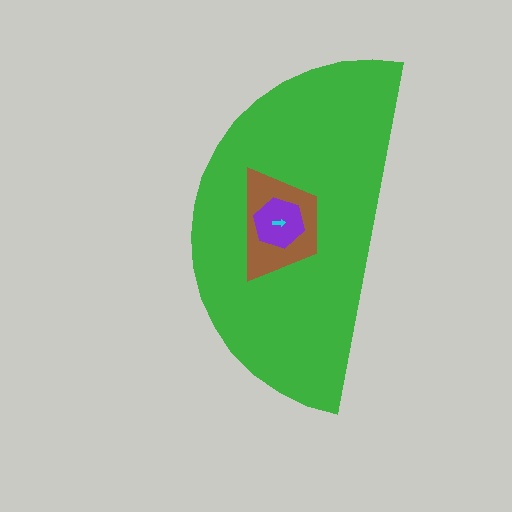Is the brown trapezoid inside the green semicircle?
Yes.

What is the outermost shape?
The green semicircle.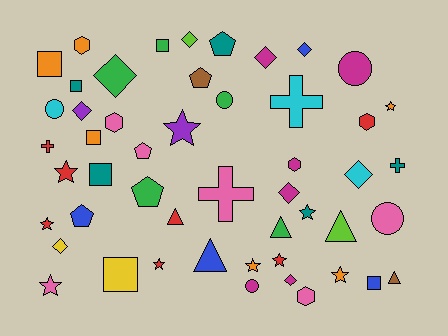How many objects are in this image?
There are 50 objects.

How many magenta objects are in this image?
There are 6 magenta objects.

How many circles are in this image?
There are 5 circles.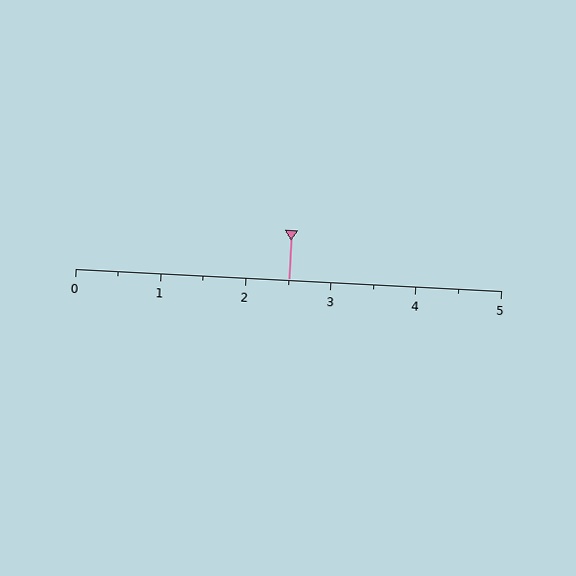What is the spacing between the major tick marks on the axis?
The major ticks are spaced 1 apart.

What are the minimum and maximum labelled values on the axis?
The axis runs from 0 to 5.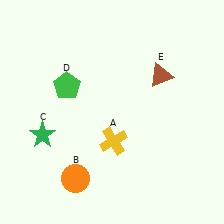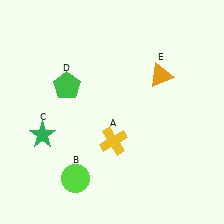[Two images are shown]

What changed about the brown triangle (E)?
In Image 1, E is brown. In Image 2, it changed to orange.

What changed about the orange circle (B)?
In Image 1, B is orange. In Image 2, it changed to lime.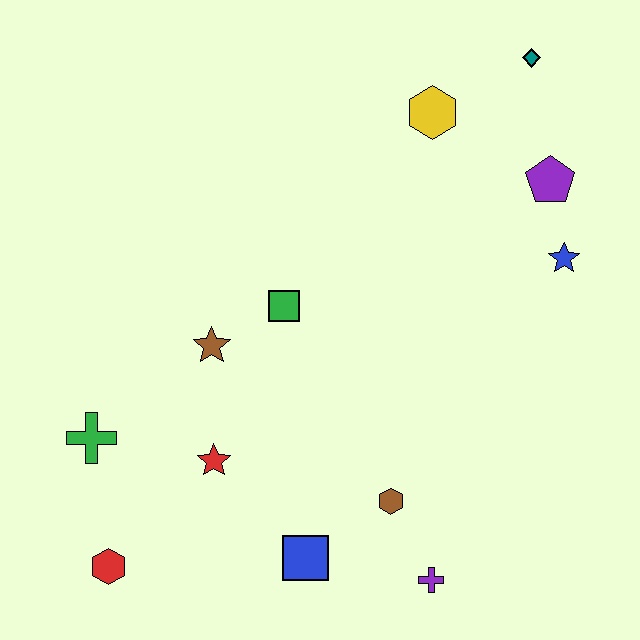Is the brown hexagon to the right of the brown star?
Yes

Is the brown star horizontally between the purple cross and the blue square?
No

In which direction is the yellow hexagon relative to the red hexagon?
The yellow hexagon is above the red hexagon.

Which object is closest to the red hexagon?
The green cross is closest to the red hexagon.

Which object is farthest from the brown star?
The teal diamond is farthest from the brown star.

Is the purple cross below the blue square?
Yes